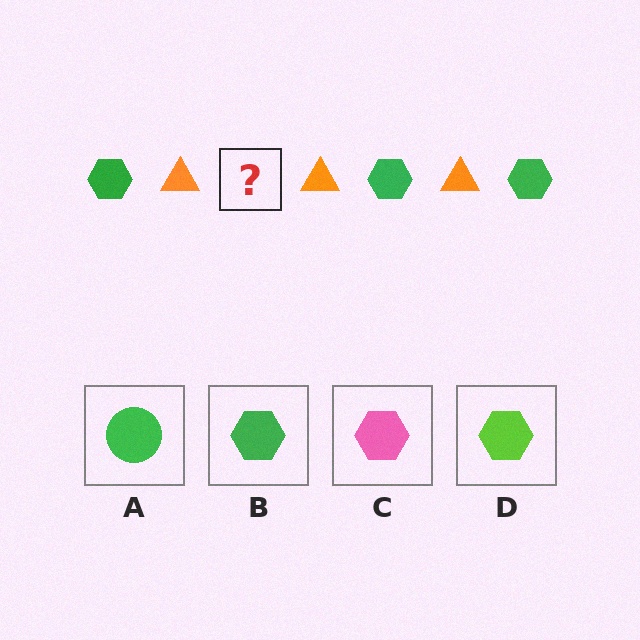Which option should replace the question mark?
Option B.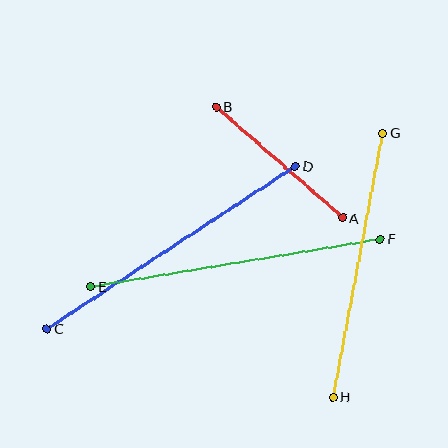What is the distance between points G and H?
The distance is approximately 269 pixels.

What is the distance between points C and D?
The distance is approximately 296 pixels.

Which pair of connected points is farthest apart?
Points C and D are farthest apart.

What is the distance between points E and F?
The distance is approximately 293 pixels.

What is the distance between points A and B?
The distance is approximately 168 pixels.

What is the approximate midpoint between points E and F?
The midpoint is at approximately (236, 263) pixels.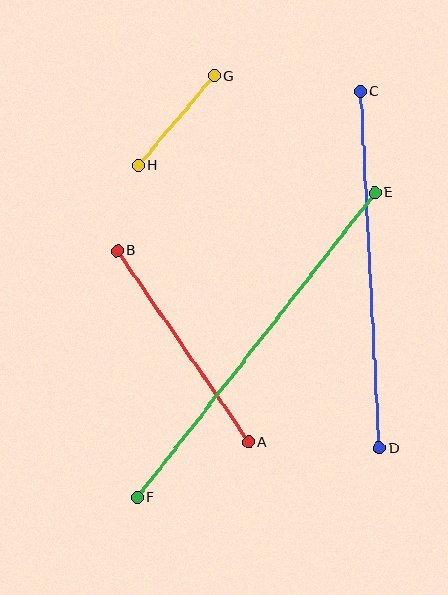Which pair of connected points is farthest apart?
Points E and F are farthest apart.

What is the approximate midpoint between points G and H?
The midpoint is at approximately (176, 121) pixels.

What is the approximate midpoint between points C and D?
The midpoint is at approximately (370, 270) pixels.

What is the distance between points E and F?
The distance is approximately 387 pixels.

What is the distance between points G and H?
The distance is approximately 117 pixels.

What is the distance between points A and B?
The distance is approximately 232 pixels.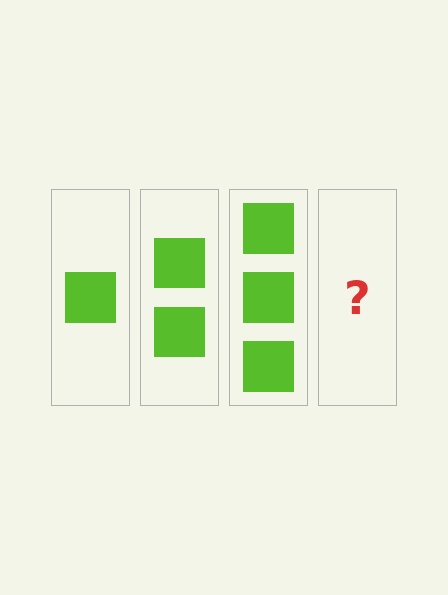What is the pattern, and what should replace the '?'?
The pattern is that each step adds one more square. The '?' should be 4 squares.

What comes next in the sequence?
The next element should be 4 squares.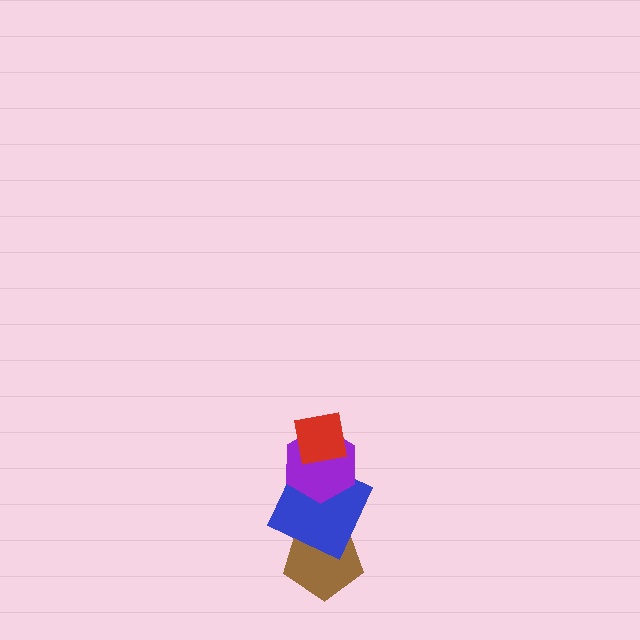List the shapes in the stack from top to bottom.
From top to bottom: the red square, the purple hexagon, the blue square, the brown pentagon.